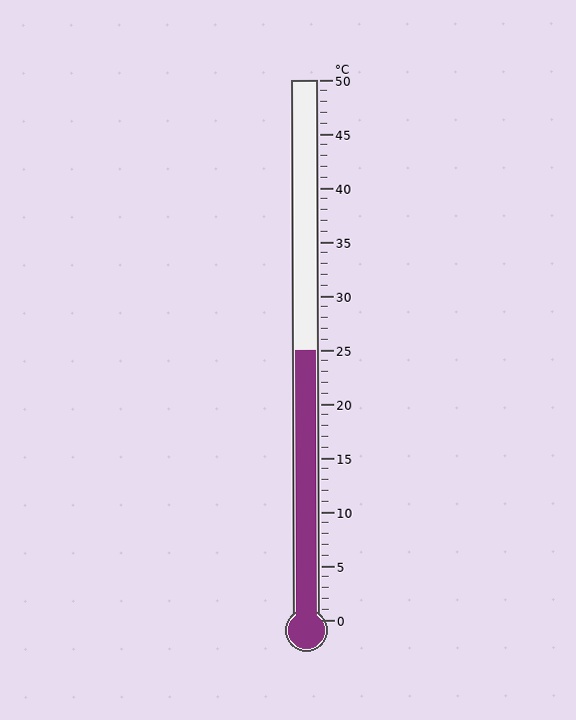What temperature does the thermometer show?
The thermometer shows approximately 25°C.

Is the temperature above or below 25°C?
The temperature is at 25°C.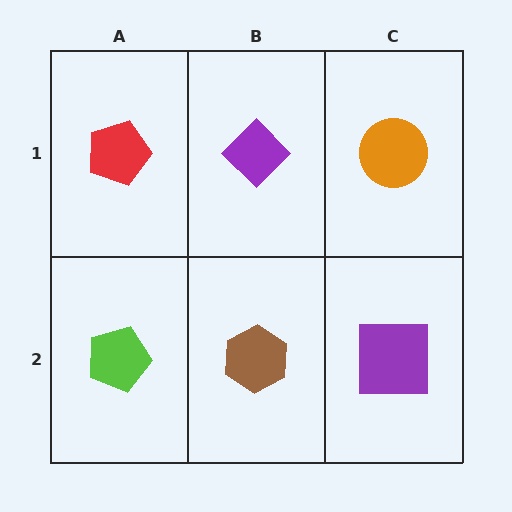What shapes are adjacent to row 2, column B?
A purple diamond (row 1, column B), a lime pentagon (row 2, column A), a purple square (row 2, column C).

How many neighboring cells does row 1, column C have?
2.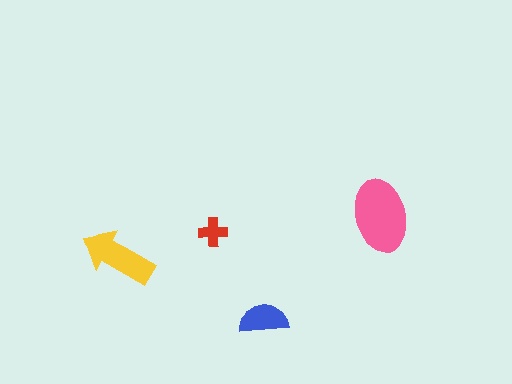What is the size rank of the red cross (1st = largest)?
4th.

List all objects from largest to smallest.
The pink ellipse, the yellow arrow, the blue semicircle, the red cross.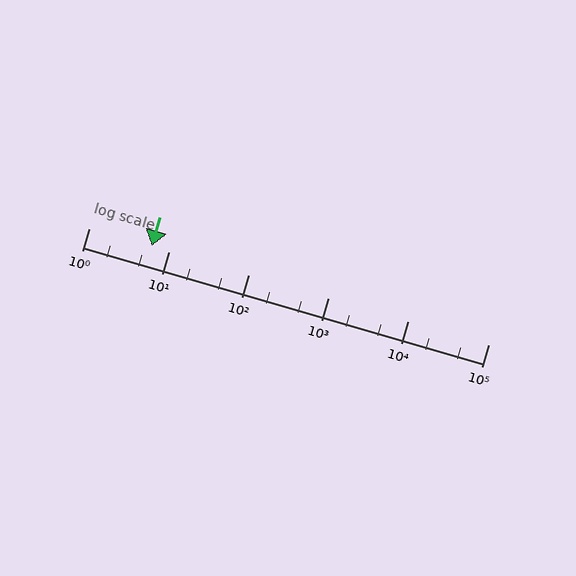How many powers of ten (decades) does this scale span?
The scale spans 5 decades, from 1 to 100000.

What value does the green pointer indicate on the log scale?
The pointer indicates approximately 6.1.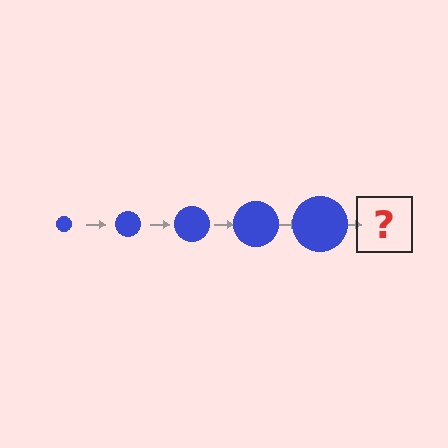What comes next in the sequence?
The next element should be a blue circle, larger than the previous one.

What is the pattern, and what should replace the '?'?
The pattern is that the circle gets progressively larger each step. The '?' should be a blue circle, larger than the previous one.